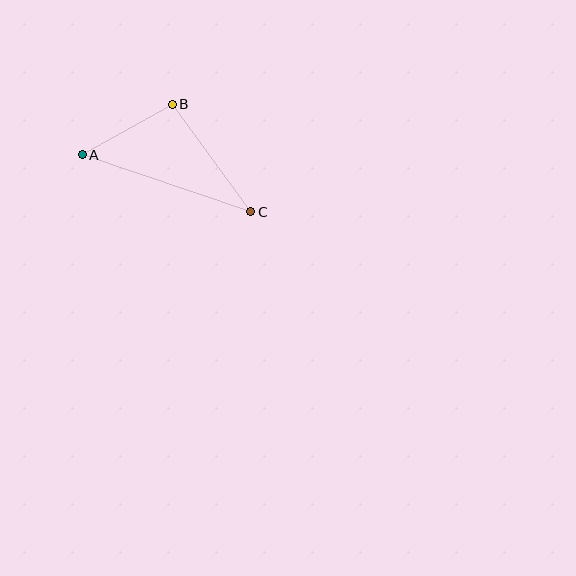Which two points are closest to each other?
Points A and B are closest to each other.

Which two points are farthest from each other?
Points A and C are farthest from each other.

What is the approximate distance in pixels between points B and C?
The distance between B and C is approximately 133 pixels.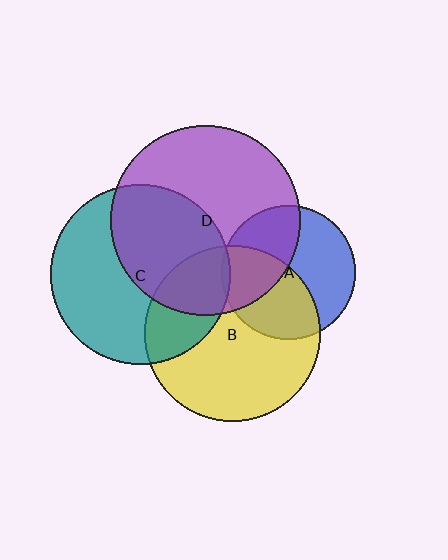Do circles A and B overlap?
Yes.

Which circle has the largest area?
Circle D (purple).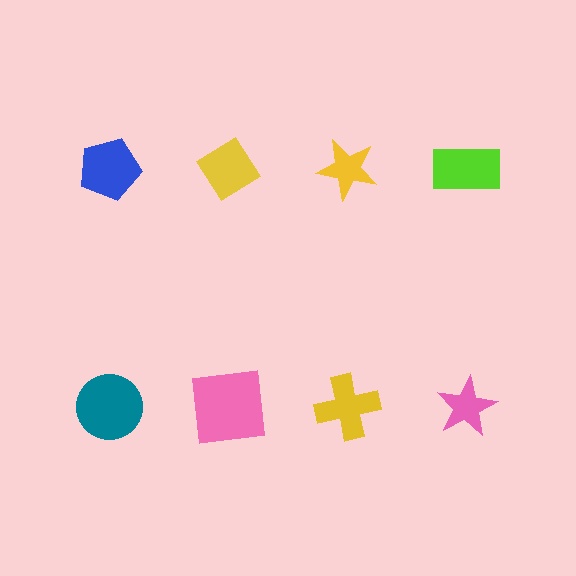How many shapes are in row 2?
4 shapes.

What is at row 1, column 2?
A yellow diamond.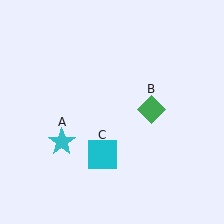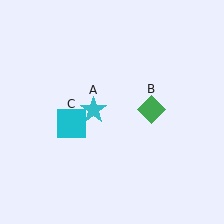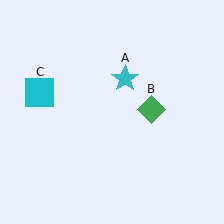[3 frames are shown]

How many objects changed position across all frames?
2 objects changed position: cyan star (object A), cyan square (object C).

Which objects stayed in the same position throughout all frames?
Green diamond (object B) remained stationary.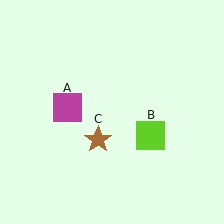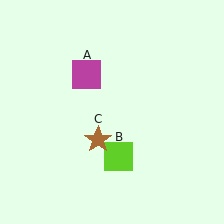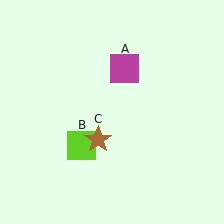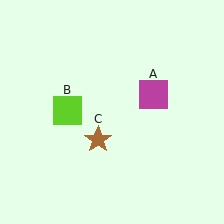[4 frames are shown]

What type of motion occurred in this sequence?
The magenta square (object A), lime square (object B) rotated clockwise around the center of the scene.